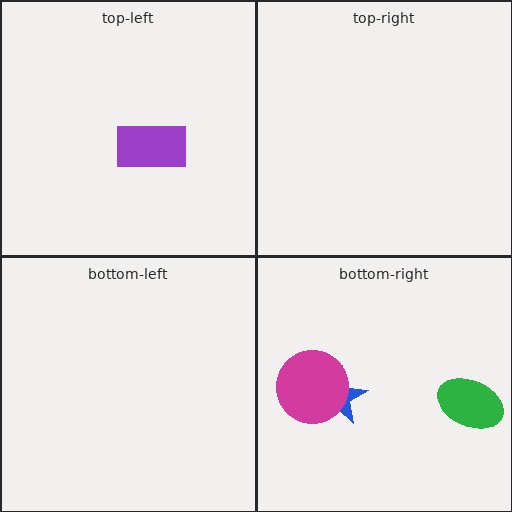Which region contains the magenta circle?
The bottom-right region.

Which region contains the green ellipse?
The bottom-right region.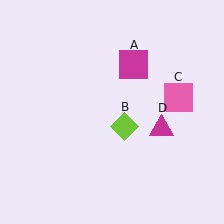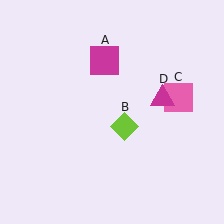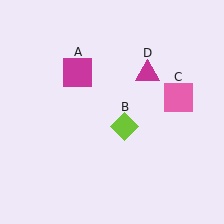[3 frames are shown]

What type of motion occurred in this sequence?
The magenta square (object A), magenta triangle (object D) rotated counterclockwise around the center of the scene.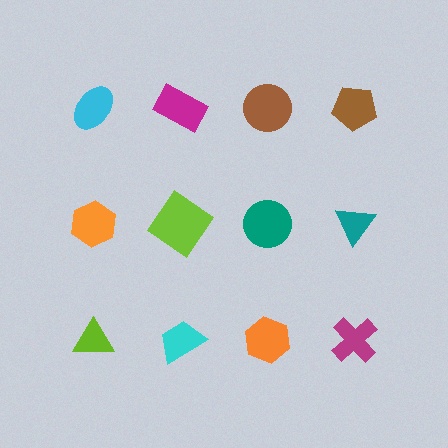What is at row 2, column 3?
A teal circle.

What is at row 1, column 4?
A brown pentagon.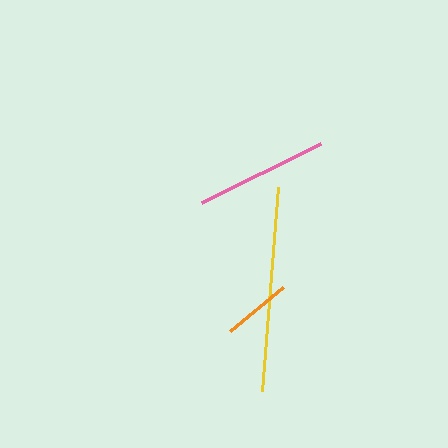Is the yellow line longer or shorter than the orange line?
The yellow line is longer than the orange line.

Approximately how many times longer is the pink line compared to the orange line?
The pink line is approximately 1.9 times the length of the orange line.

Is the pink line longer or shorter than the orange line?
The pink line is longer than the orange line.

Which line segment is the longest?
The yellow line is the longest at approximately 205 pixels.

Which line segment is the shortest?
The orange line is the shortest at approximately 69 pixels.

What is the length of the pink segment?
The pink segment is approximately 133 pixels long.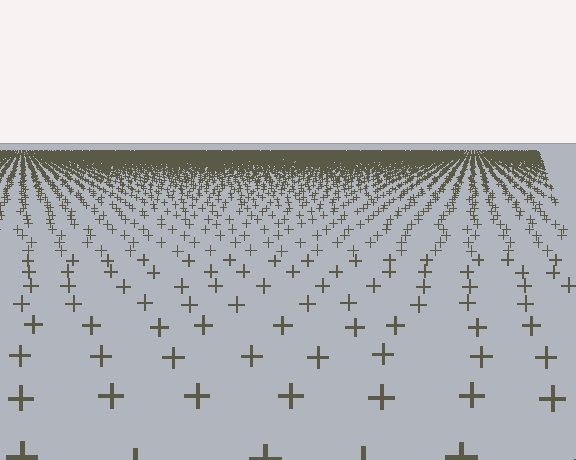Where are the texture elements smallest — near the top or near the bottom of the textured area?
Near the top.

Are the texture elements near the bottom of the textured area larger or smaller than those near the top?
Larger. Near the bottom, elements are closer to the viewer and appear at a bigger on-screen size.